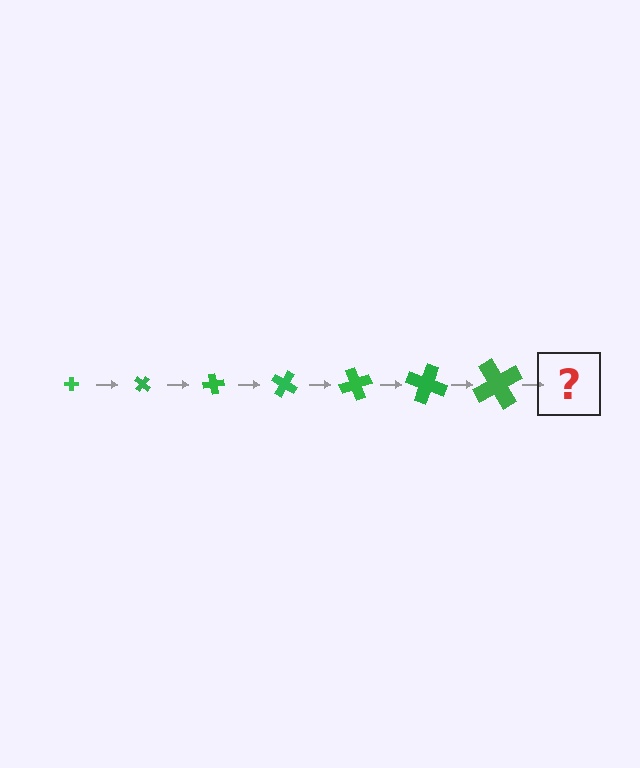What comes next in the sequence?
The next element should be a cross, larger than the previous one and rotated 280 degrees from the start.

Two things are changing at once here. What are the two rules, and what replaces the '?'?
The two rules are that the cross grows larger each step and it rotates 40 degrees each step. The '?' should be a cross, larger than the previous one and rotated 280 degrees from the start.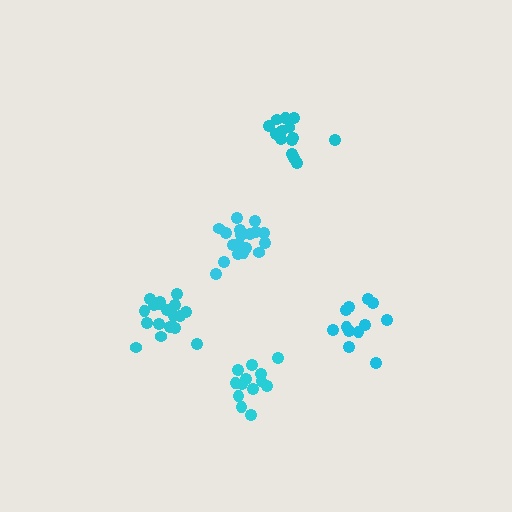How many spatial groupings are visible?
There are 5 spatial groupings.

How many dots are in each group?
Group 1: 12 dots, Group 2: 18 dots, Group 3: 18 dots, Group 4: 13 dots, Group 5: 14 dots (75 total).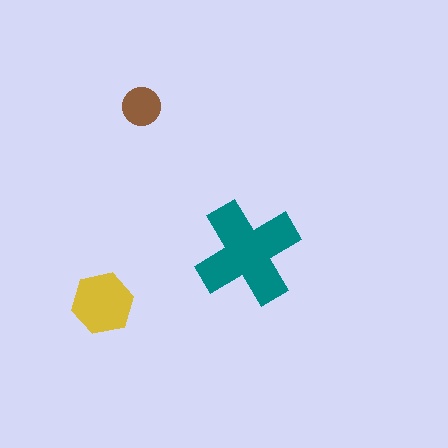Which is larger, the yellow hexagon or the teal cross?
The teal cross.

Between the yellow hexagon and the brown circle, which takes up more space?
The yellow hexagon.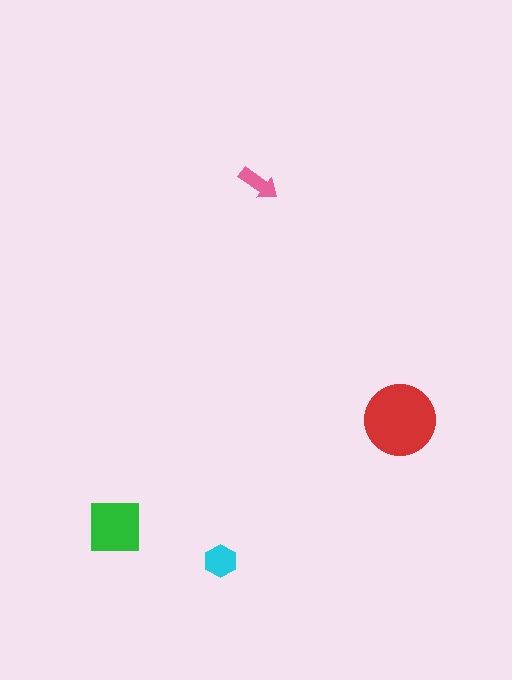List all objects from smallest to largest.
The pink arrow, the cyan hexagon, the green square, the red circle.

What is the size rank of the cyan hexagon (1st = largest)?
3rd.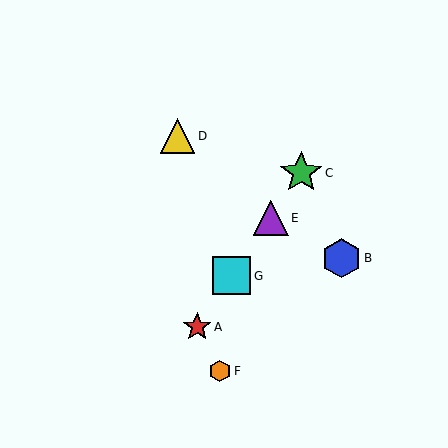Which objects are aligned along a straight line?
Objects A, C, E, G are aligned along a straight line.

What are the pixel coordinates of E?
Object E is at (271, 218).